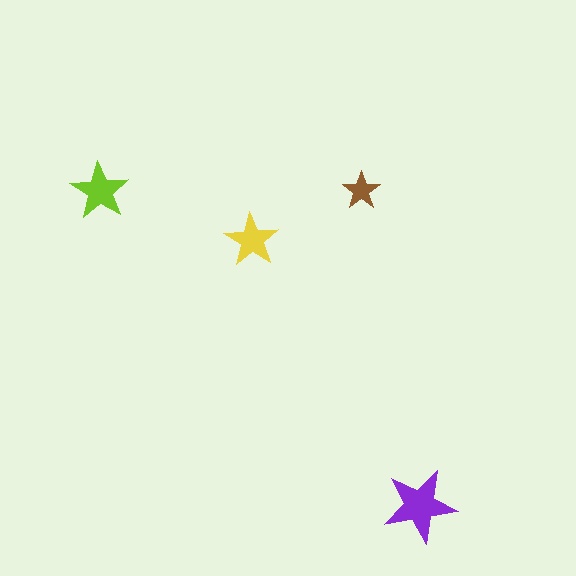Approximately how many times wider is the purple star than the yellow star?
About 1.5 times wider.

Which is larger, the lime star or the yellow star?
The lime one.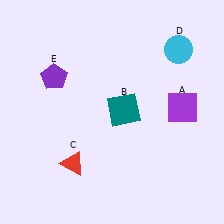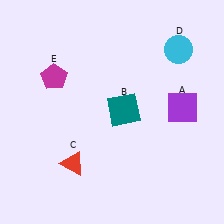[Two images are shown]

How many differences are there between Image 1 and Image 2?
There is 1 difference between the two images.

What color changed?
The pentagon (E) changed from purple in Image 1 to magenta in Image 2.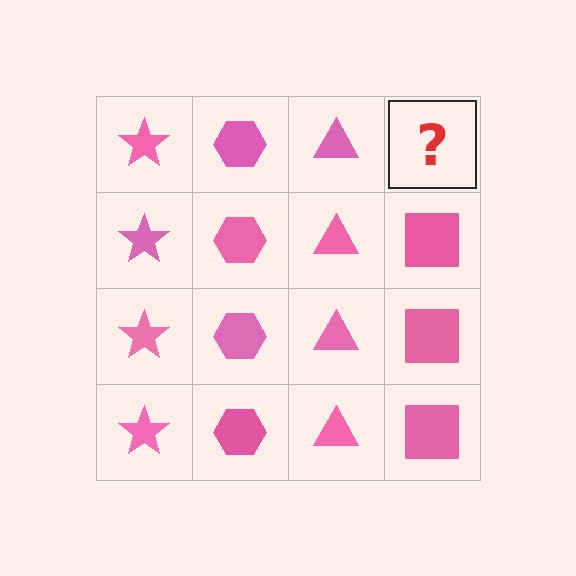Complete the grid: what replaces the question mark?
The question mark should be replaced with a pink square.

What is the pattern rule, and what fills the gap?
The rule is that each column has a consistent shape. The gap should be filled with a pink square.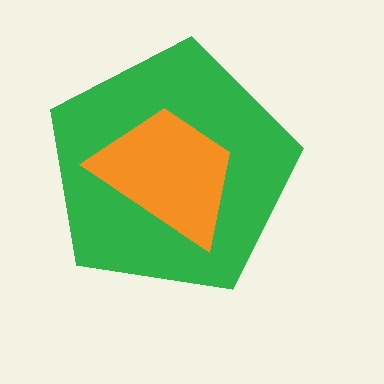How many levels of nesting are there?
2.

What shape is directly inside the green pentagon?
The orange trapezoid.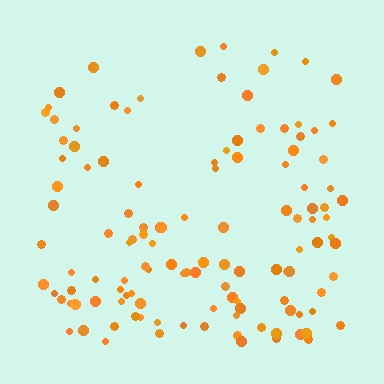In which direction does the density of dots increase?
From top to bottom, with the bottom side densest.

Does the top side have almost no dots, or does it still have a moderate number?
Still a moderate number, just noticeably fewer than the bottom.